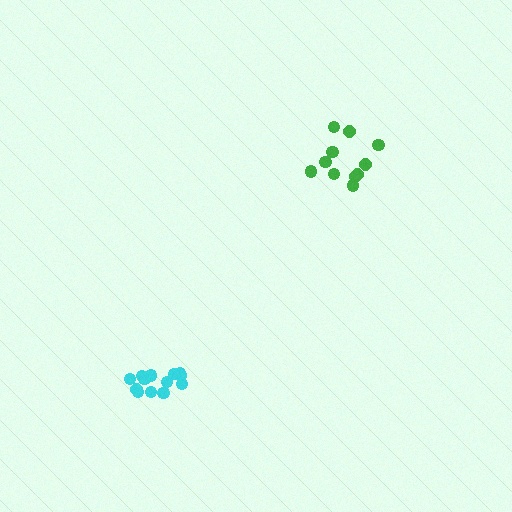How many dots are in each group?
Group 1: 12 dots, Group 2: 13 dots (25 total).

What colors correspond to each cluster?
The clusters are colored: green, cyan.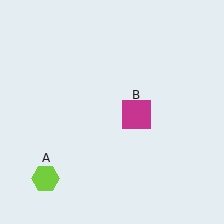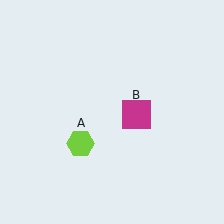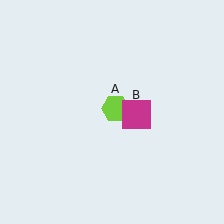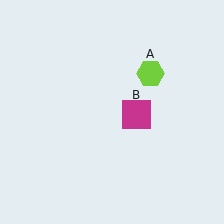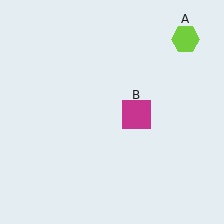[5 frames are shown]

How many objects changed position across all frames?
1 object changed position: lime hexagon (object A).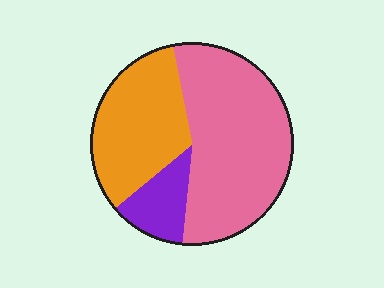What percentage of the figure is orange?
Orange covers roughly 35% of the figure.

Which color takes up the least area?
Purple, at roughly 10%.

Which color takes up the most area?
Pink, at roughly 55%.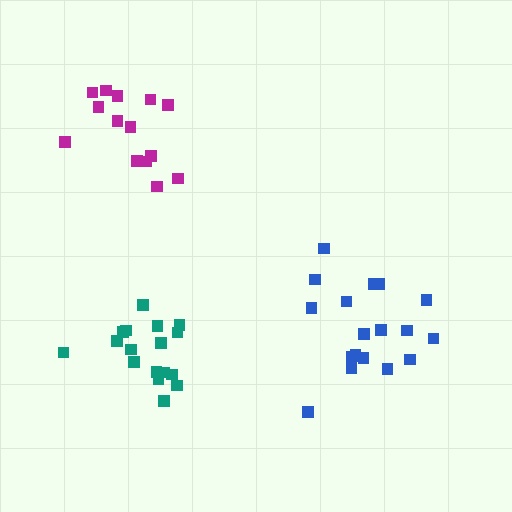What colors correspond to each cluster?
The clusters are colored: blue, magenta, teal.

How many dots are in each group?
Group 1: 19 dots, Group 2: 14 dots, Group 3: 17 dots (50 total).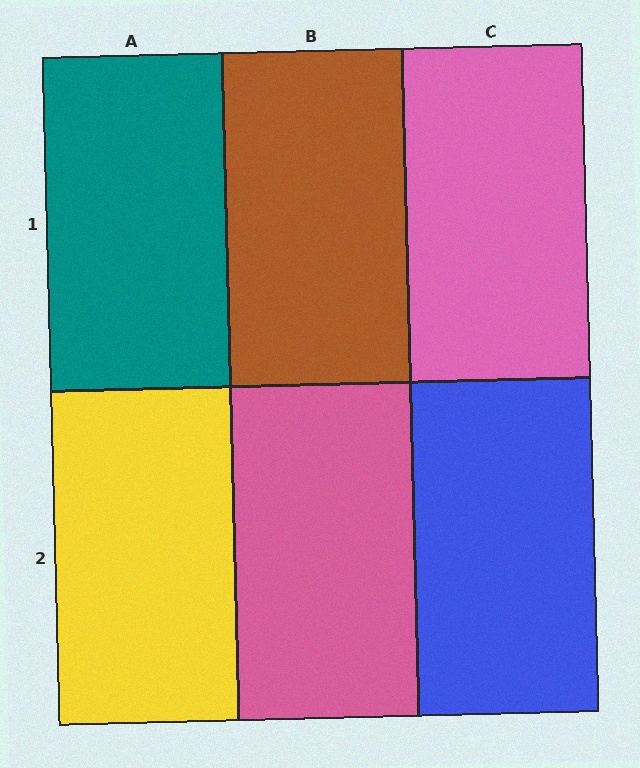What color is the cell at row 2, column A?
Yellow.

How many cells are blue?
1 cell is blue.